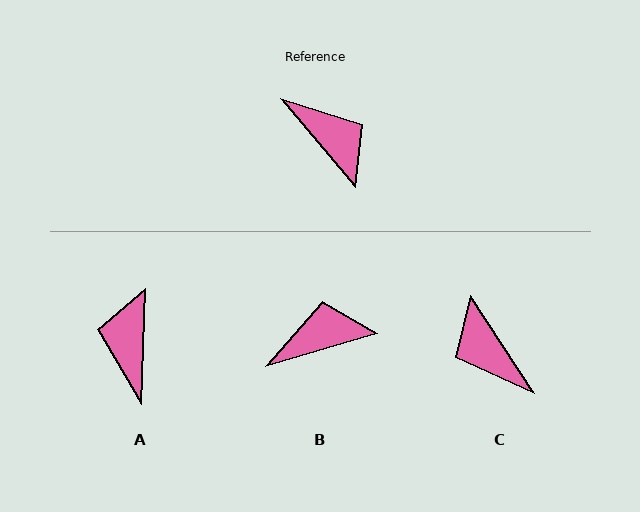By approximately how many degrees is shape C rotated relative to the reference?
Approximately 173 degrees counter-clockwise.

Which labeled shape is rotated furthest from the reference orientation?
C, about 173 degrees away.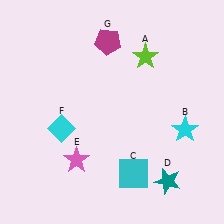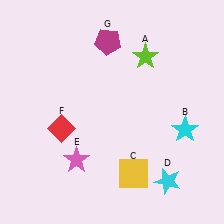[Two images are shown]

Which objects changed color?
C changed from cyan to yellow. D changed from teal to cyan. F changed from cyan to red.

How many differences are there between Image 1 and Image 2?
There are 3 differences between the two images.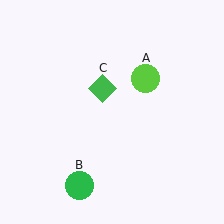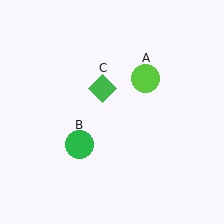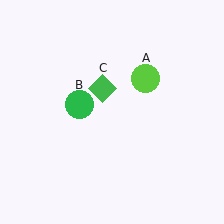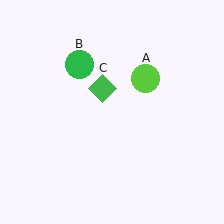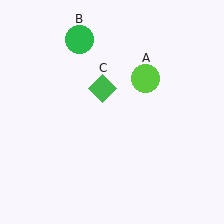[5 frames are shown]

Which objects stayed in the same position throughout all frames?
Lime circle (object A) and green diamond (object C) remained stationary.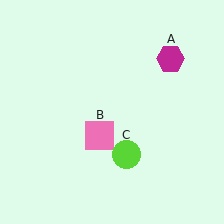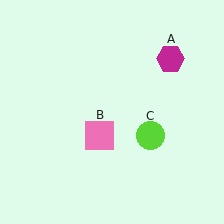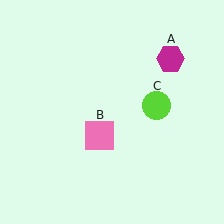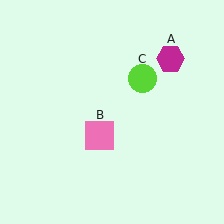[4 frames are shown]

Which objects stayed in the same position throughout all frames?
Magenta hexagon (object A) and pink square (object B) remained stationary.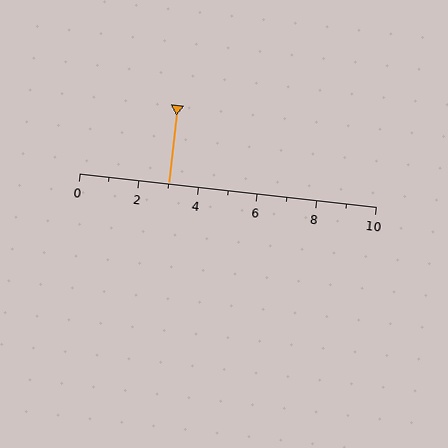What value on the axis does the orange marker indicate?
The marker indicates approximately 3.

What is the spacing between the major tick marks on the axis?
The major ticks are spaced 2 apart.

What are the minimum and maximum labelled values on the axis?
The axis runs from 0 to 10.